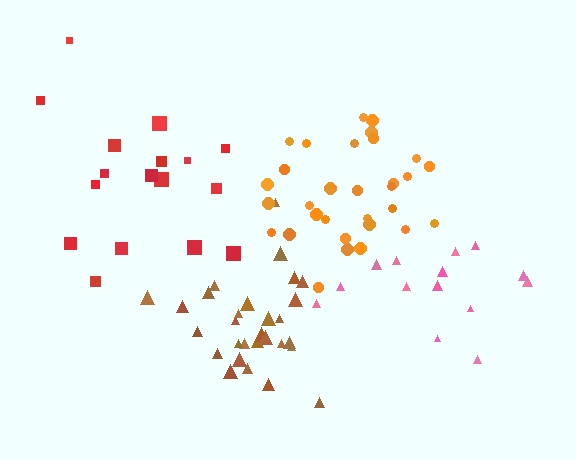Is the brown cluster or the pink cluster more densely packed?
Brown.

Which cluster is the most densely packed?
Brown.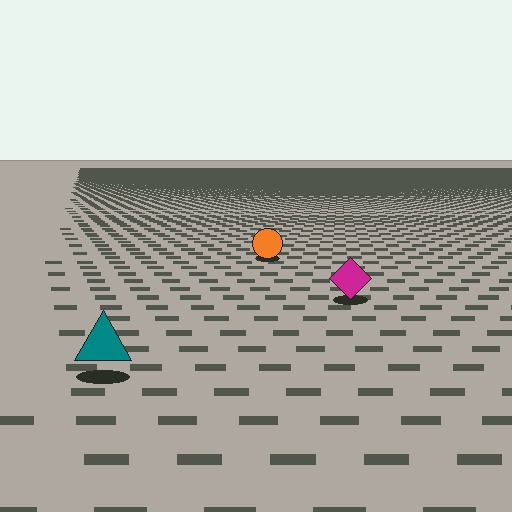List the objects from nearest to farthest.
From nearest to farthest: the teal triangle, the magenta diamond, the orange circle.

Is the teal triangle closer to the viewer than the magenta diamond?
Yes. The teal triangle is closer — you can tell from the texture gradient: the ground texture is coarser near it.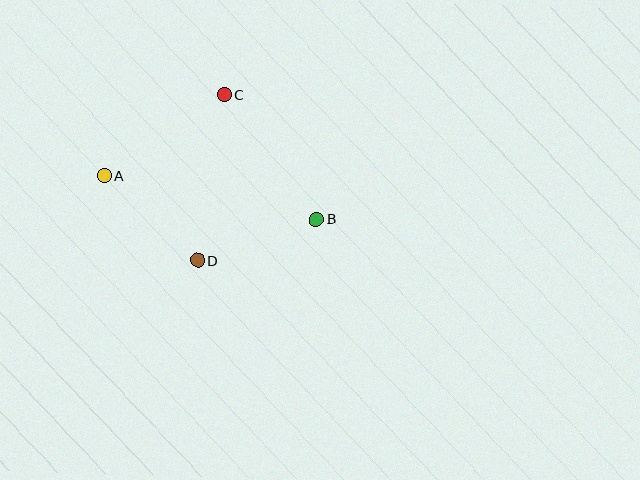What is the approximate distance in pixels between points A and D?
The distance between A and D is approximately 126 pixels.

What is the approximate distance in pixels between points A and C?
The distance between A and C is approximately 145 pixels.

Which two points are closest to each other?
Points B and D are closest to each other.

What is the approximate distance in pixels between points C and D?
The distance between C and D is approximately 168 pixels.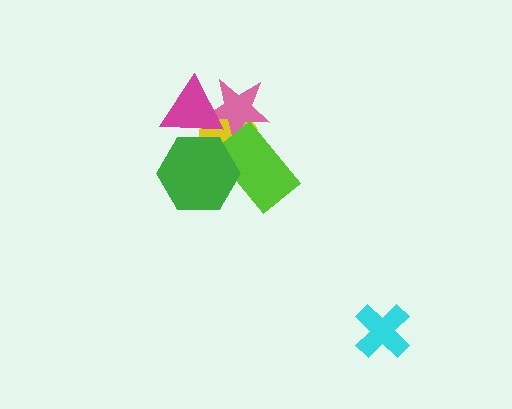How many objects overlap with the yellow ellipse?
4 objects overlap with the yellow ellipse.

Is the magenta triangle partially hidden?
No, no other shape covers it.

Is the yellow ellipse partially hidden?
Yes, it is partially covered by another shape.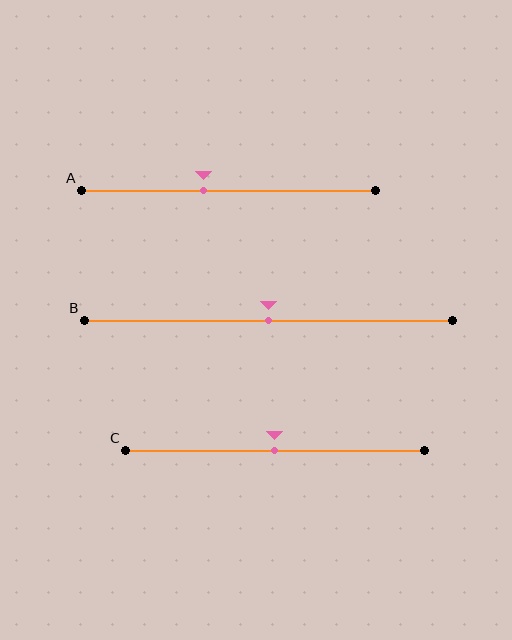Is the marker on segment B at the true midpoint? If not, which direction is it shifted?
Yes, the marker on segment B is at the true midpoint.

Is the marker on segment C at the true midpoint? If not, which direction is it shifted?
Yes, the marker on segment C is at the true midpoint.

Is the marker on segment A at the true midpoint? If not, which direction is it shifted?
No, the marker on segment A is shifted to the left by about 9% of the segment length.